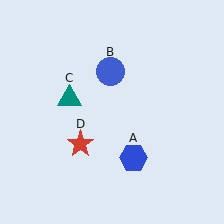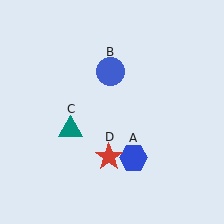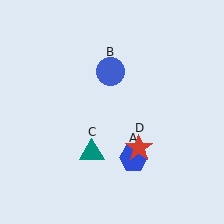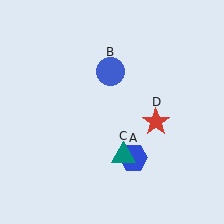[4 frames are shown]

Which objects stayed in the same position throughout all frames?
Blue hexagon (object A) and blue circle (object B) remained stationary.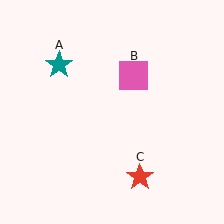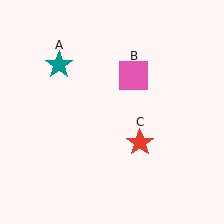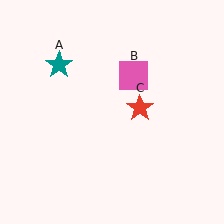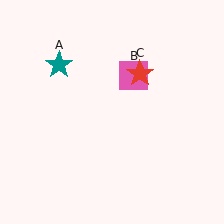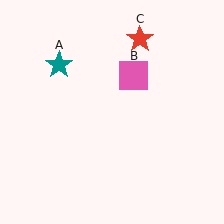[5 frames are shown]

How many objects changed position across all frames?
1 object changed position: red star (object C).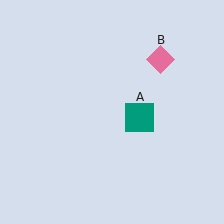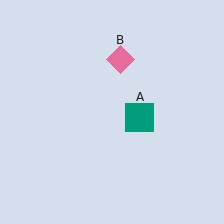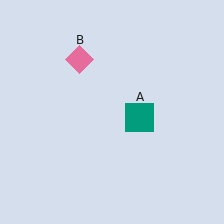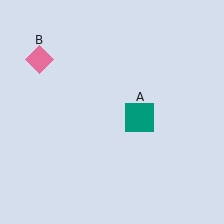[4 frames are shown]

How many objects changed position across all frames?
1 object changed position: pink diamond (object B).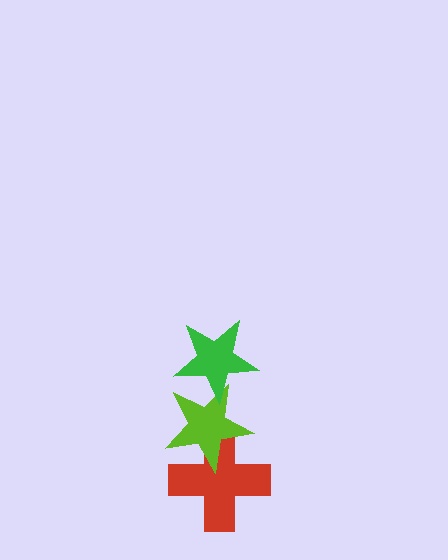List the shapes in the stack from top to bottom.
From top to bottom: the green star, the lime star, the red cross.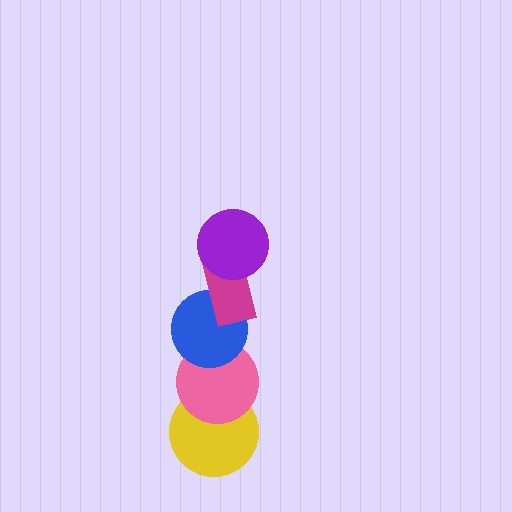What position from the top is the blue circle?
The blue circle is 3rd from the top.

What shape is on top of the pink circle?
The blue circle is on top of the pink circle.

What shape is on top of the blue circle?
The magenta rectangle is on top of the blue circle.